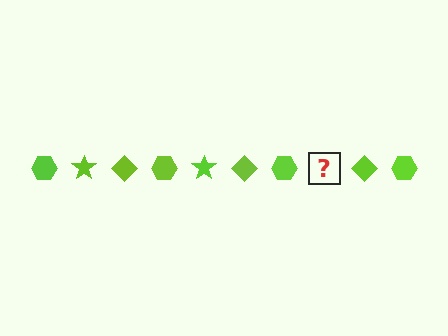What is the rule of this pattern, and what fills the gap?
The rule is that the pattern cycles through hexagon, star, diamond shapes in lime. The gap should be filled with a lime star.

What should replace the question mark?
The question mark should be replaced with a lime star.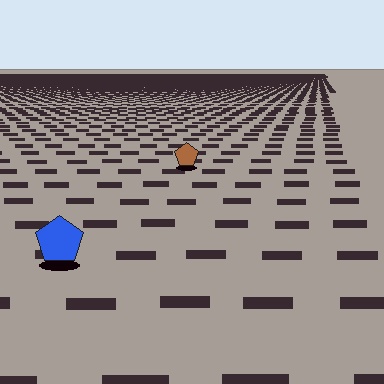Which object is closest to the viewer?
The blue pentagon is closest. The texture marks near it are larger and more spread out.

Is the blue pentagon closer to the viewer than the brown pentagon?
Yes. The blue pentagon is closer — you can tell from the texture gradient: the ground texture is coarser near it.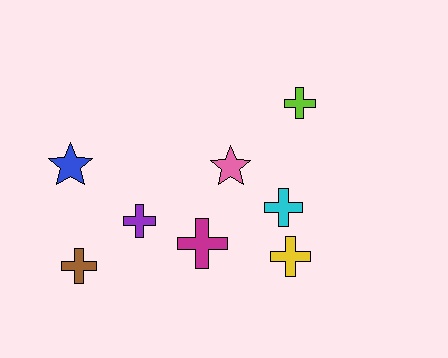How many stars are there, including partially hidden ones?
There are 2 stars.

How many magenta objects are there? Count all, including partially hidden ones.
There is 1 magenta object.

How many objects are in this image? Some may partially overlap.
There are 8 objects.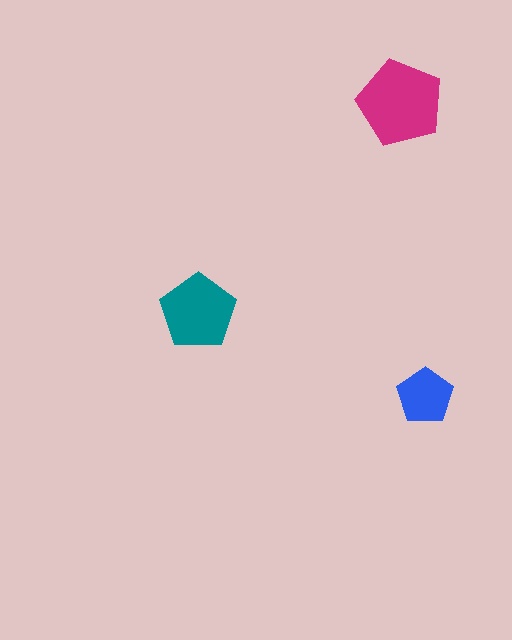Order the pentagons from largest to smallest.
the magenta one, the teal one, the blue one.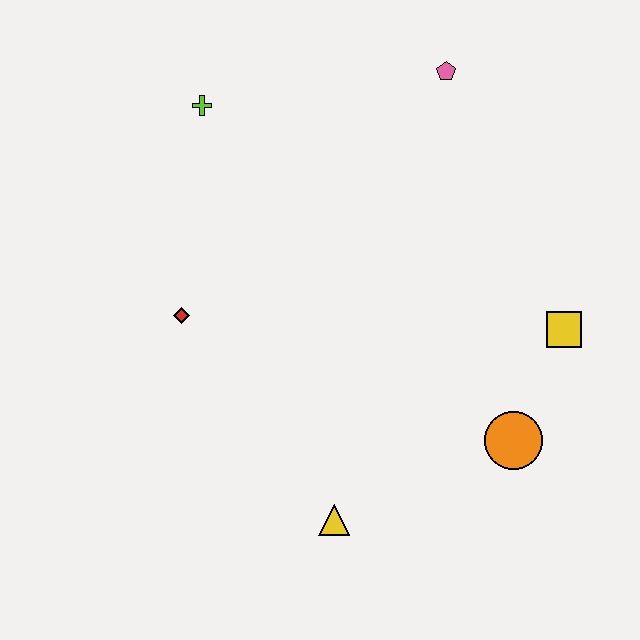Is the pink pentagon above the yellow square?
Yes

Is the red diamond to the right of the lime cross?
No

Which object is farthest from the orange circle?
The lime cross is farthest from the orange circle.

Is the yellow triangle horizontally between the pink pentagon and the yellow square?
No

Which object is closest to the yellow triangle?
The orange circle is closest to the yellow triangle.